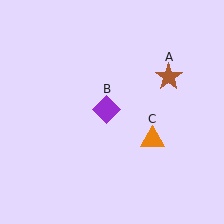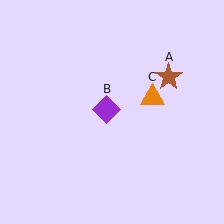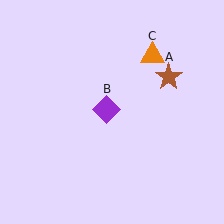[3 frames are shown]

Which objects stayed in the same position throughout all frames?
Brown star (object A) and purple diamond (object B) remained stationary.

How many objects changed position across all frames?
1 object changed position: orange triangle (object C).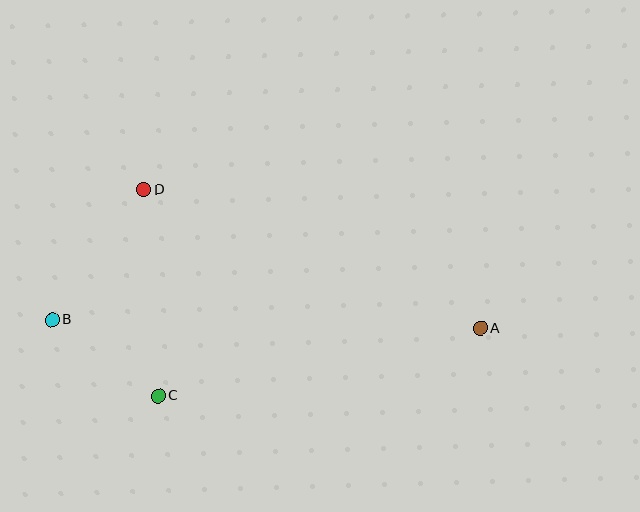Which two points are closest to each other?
Points B and C are closest to each other.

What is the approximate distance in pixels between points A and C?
The distance between A and C is approximately 330 pixels.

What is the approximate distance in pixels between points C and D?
The distance between C and D is approximately 206 pixels.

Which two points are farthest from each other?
Points A and B are farthest from each other.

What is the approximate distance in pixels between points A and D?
The distance between A and D is approximately 364 pixels.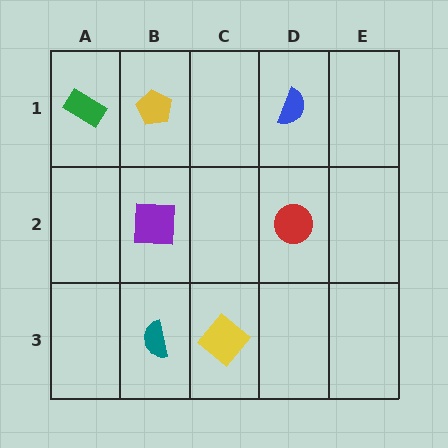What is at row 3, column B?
A teal semicircle.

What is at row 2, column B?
A purple square.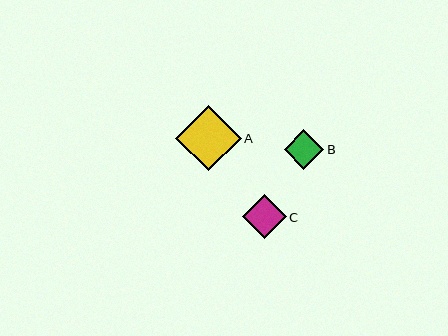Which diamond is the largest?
Diamond A is the largest with a size of approximately 65 pixels.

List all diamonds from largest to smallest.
From largest to smallest: A, C, B.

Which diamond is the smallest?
Diamond B is the smallest with a size of approximately 40 pixels.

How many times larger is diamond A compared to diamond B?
Diamond A is approximately 1.6 times the size of diamond B.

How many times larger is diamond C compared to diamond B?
Diamond C is approximately 1.1 times the size of diamond B.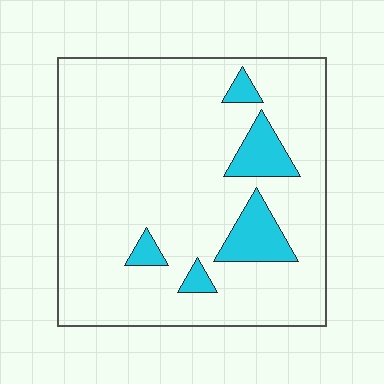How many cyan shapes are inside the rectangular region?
5.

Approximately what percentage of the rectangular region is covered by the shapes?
Approximately 10%.